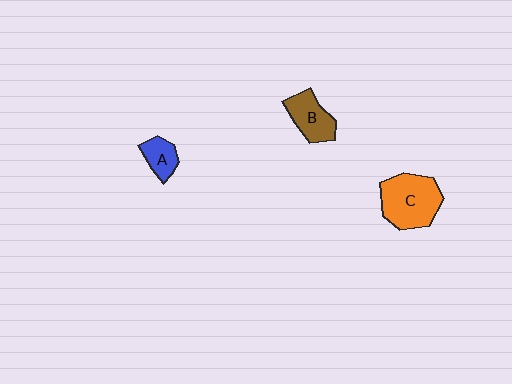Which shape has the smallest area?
Shape A (blue).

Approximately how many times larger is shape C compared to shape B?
Approximately 1.6 times.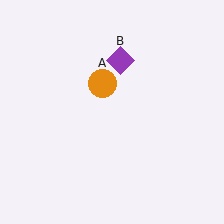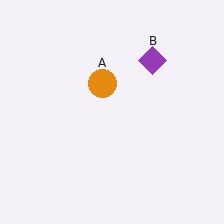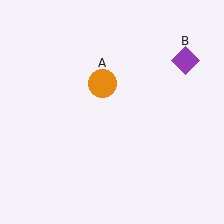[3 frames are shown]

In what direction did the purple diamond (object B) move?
The purple diamond (object B) moved right.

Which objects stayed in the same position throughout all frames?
Orange circle (object A) remained stationary.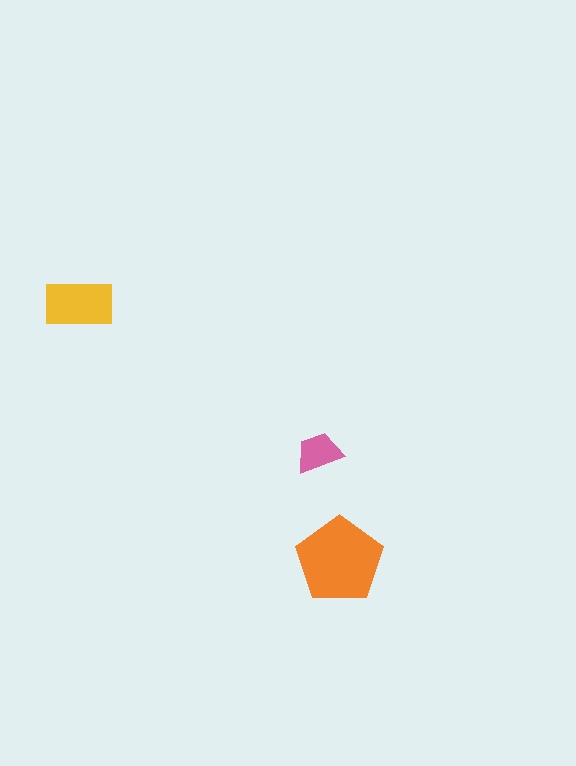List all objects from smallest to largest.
The pink trapezoid, the yellow rectangle, the orange pentagon.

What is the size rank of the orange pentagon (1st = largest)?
1st.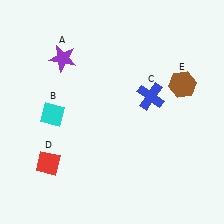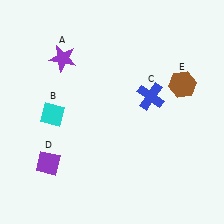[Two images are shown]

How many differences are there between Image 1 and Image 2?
There is 1 difference between the two images.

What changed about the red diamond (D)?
In Image 1, D is red. In Image 2, it changed to purple.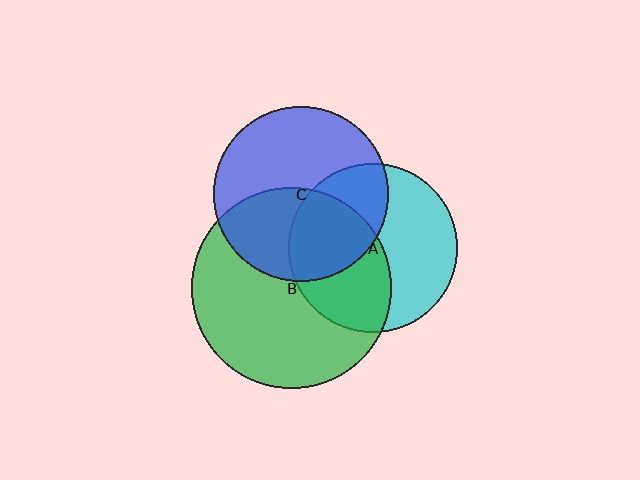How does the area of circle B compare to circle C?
Approximately 1.3 times.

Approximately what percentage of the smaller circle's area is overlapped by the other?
Approximately 40%.